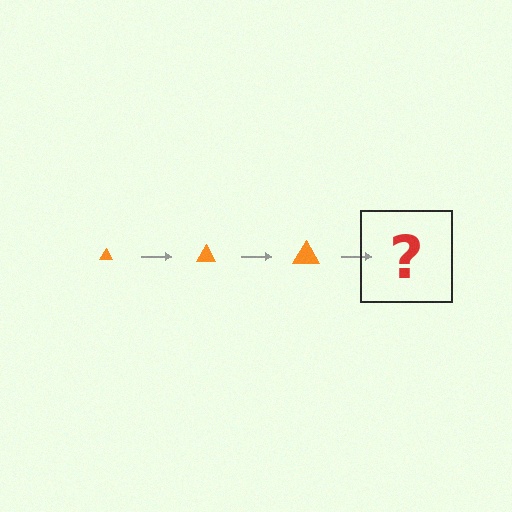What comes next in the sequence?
The next element should be an orange triangle, larger than the previous one.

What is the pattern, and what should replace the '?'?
The pattern is that the triangle gets progressively larger each step. The '?' should be an orange triangle, larger than the previous one.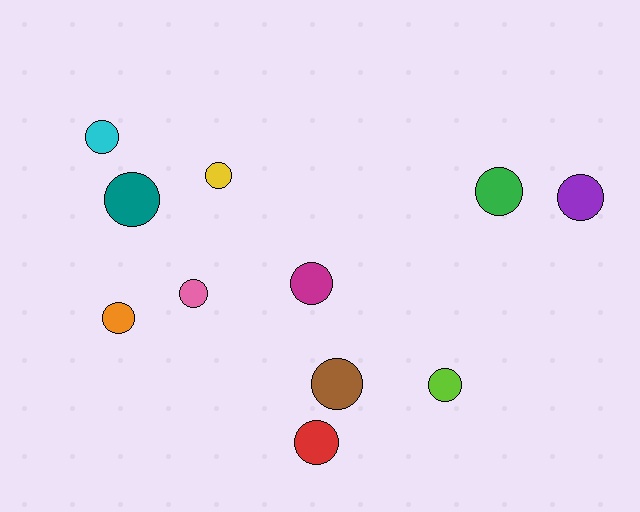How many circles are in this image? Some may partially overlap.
There are 11 circles.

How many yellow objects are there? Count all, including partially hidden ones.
There is 1 yellow object.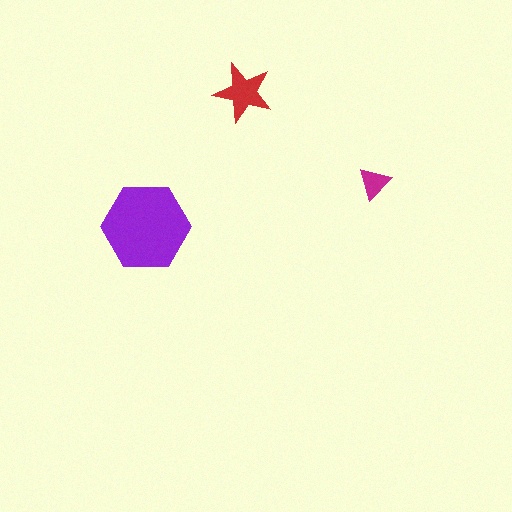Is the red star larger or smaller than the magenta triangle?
Larger.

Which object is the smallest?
The magenta triangle.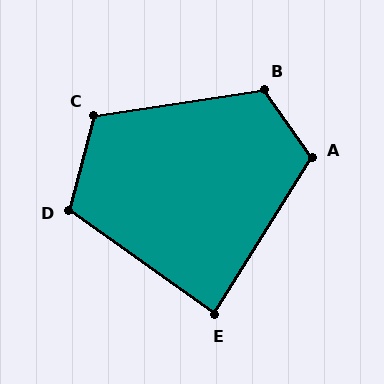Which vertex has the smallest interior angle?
E, at approximately 86 degrees.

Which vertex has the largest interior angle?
B, at approximately 117 degrees.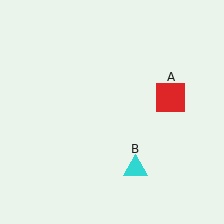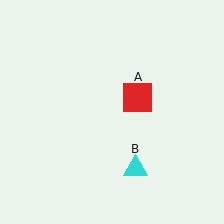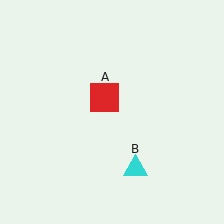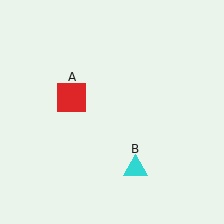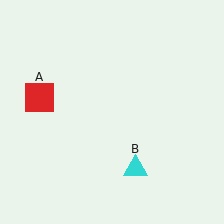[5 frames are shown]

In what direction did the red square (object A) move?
The red square (object A) moved left.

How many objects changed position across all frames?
1 object changed position: red square (object A).